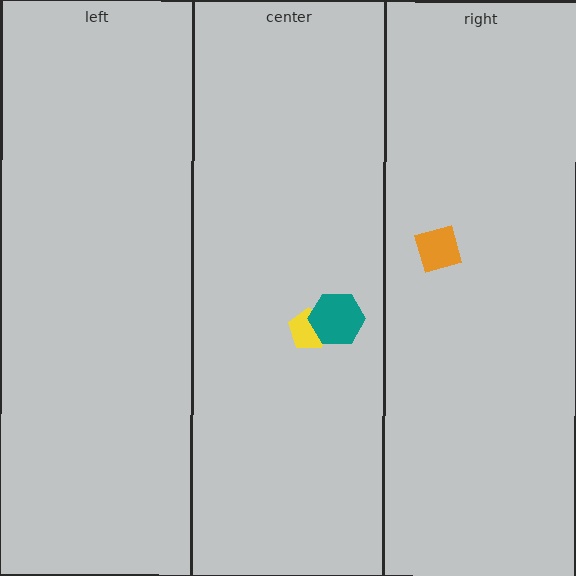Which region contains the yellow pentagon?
The center region.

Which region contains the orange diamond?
The right region.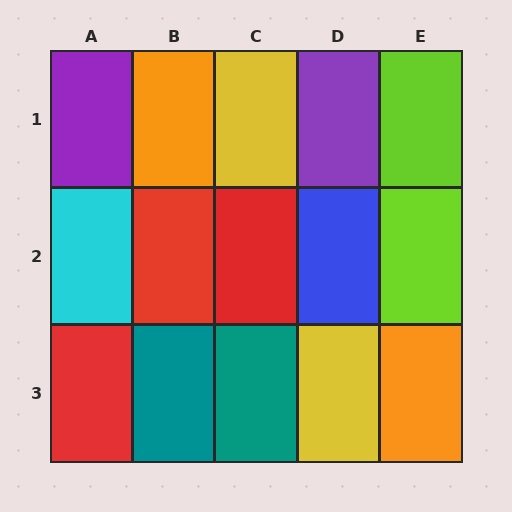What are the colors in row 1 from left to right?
Purple, orange, yellow, purple, lime.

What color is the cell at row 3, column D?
Yellow.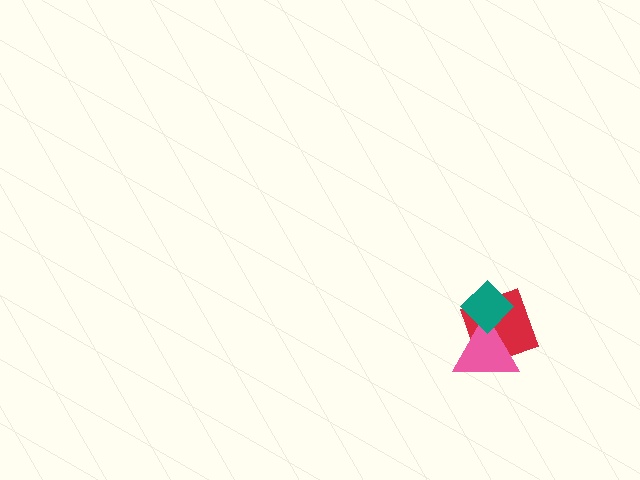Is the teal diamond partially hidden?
No, no other shape covers it.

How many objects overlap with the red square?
2 objects overlap with the red square.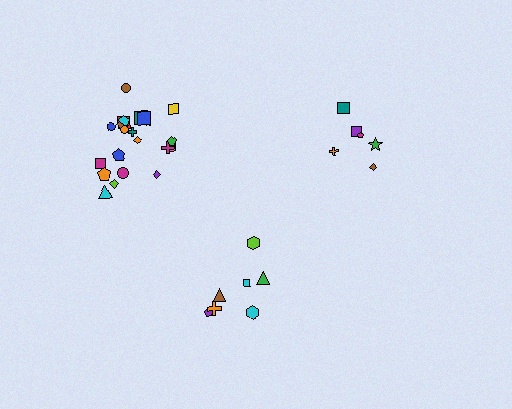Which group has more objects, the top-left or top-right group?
The top-left group.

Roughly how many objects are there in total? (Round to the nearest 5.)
Roughly 35 objects in total.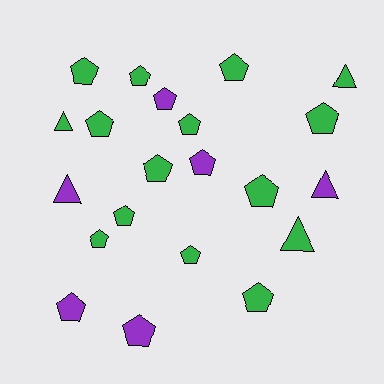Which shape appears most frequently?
Pentagon, with 16 objects.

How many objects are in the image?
There are 21 objects.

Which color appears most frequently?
Green, with 15 objects.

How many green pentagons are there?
There are 12 green pentagons.